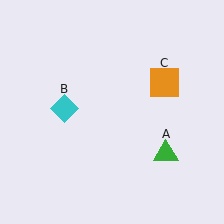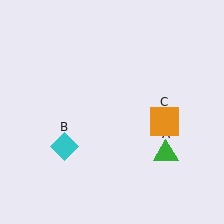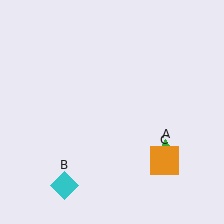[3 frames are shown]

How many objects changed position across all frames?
2 objects changed position: cyan diamond (object B), orange square (object C).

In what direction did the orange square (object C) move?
The orange square (object C) moved down.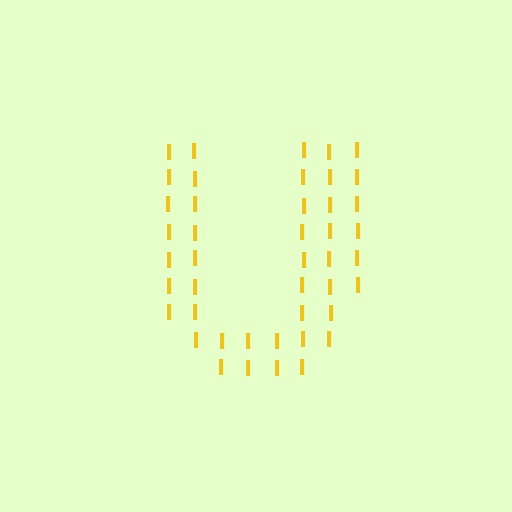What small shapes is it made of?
It is made of small letter I's.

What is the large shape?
The large shape is the letter U.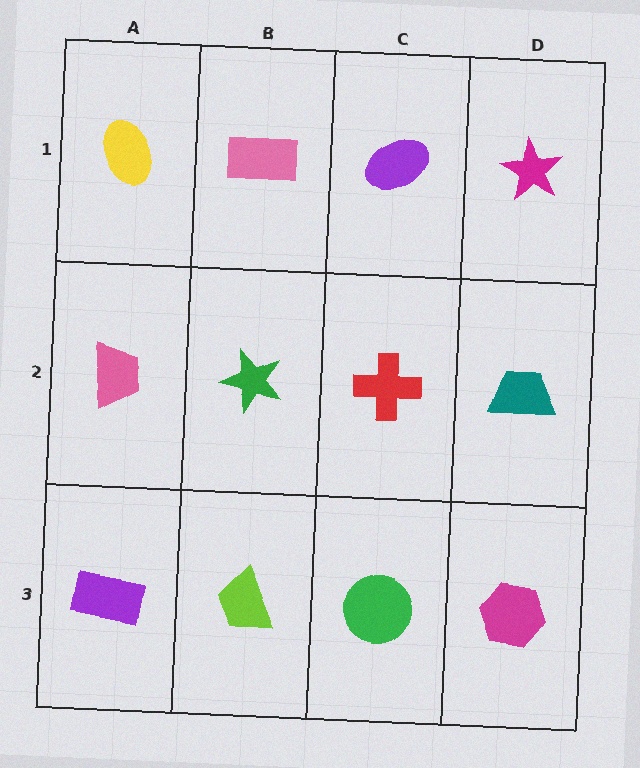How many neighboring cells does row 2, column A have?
3.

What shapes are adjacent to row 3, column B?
A green star (row 2, column B), a purple rectangle (row 3, column A), a green circle (row 3, column C).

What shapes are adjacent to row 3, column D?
A teal trapezoid (row 2, column D), a green circle (row 3, column C).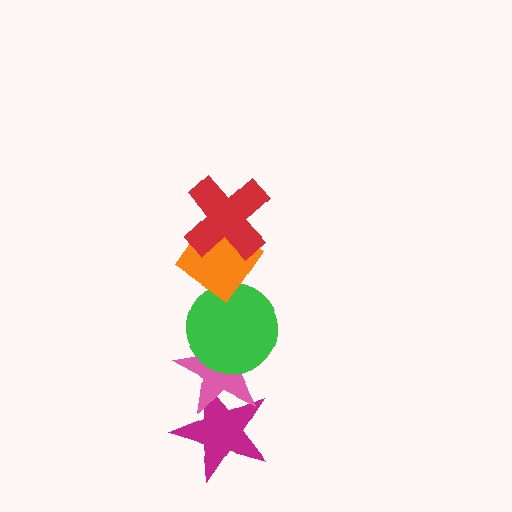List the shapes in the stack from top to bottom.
From top to bottom: the red cross, the orange diamond, the green circle, the pink star, the magenta star.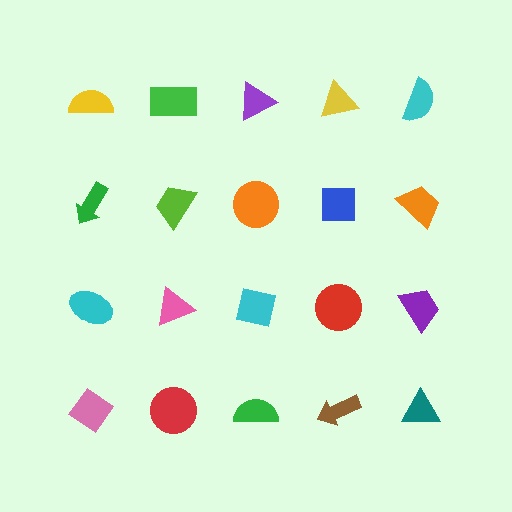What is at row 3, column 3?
A cyan square.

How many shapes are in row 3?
5 shapes.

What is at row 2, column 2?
A lime trapezoid.